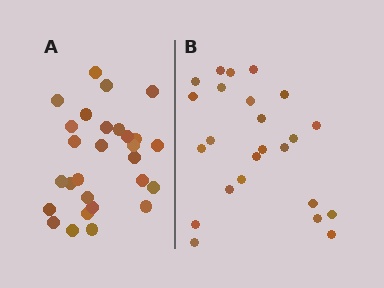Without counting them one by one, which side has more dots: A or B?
Region A (the left region) has more dots.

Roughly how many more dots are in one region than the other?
Region A has about 4 more dots than region B.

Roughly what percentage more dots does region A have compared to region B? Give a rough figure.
About 15% more.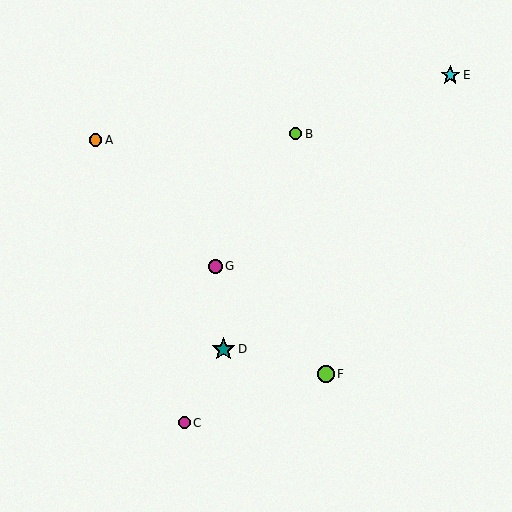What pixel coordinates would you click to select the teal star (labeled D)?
Click at (223, 349) to select the teal star D.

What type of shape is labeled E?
Shape E is a cyan star.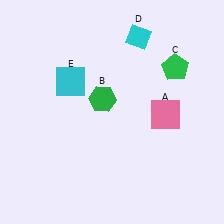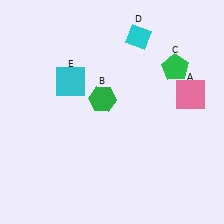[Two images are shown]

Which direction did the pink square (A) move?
The pink square (A) moved right.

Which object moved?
The pink square (A) moved right.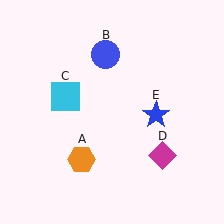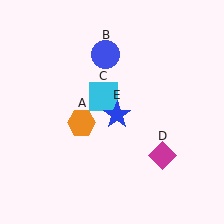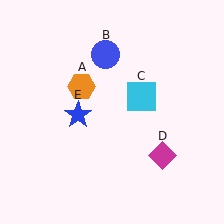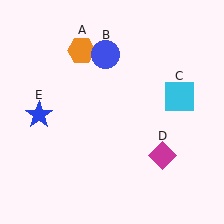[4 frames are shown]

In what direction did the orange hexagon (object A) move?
The orange hexagon (object A) moved up.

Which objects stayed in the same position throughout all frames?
Blue circle (object B) and magenta diamond (object D) remained stationary.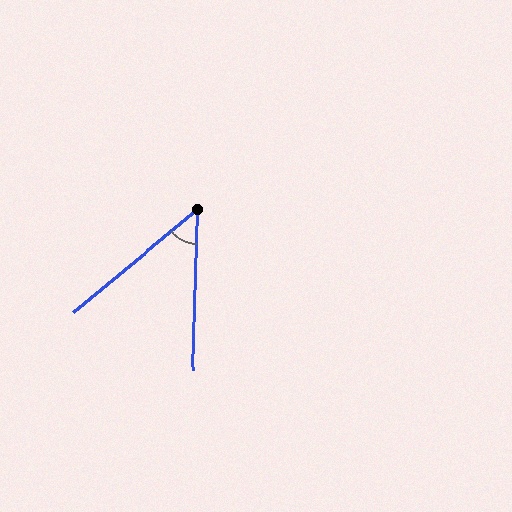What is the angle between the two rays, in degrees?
Approximately 49 degrees.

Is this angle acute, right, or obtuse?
It is acute.